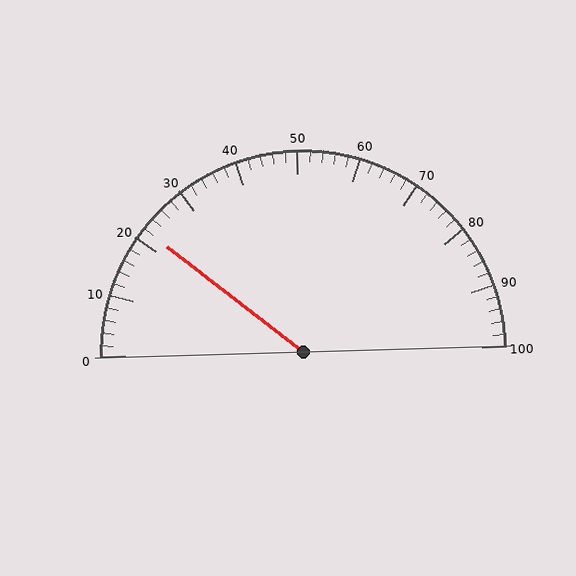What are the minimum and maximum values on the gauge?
The gauge ranges from 0 to 100.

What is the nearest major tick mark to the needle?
The nearest major tick mark is 20.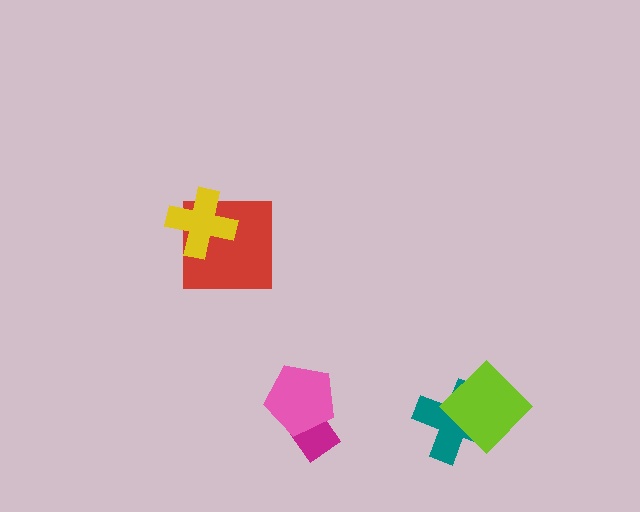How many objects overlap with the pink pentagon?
1 object overlaps with the pink pentagon.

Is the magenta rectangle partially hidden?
Yes, it is partially covered by another shape.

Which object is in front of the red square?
The yellow cross is in front of the red square.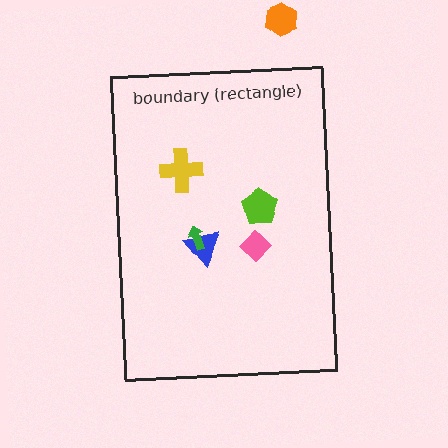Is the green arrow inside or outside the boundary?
Inside.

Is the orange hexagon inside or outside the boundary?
Outside.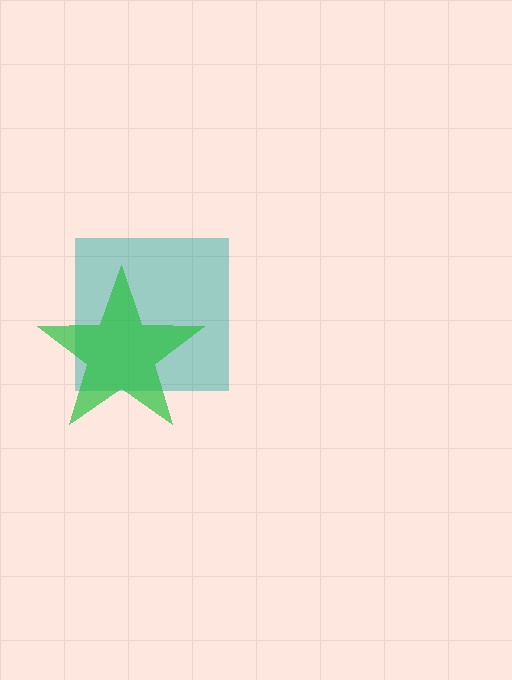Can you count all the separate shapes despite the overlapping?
Yes, there are 2 separate shapes.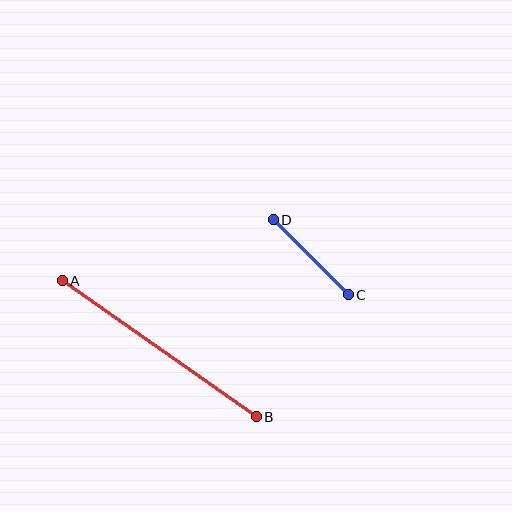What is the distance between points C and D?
The distance is approximately 106 pixels.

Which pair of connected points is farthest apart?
Points A and B are farthest apart.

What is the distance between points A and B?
The distance is approximately 236 pixels.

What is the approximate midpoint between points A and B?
The midpoint is at approximately (159, 349) pixels.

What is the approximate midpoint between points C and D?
The midpoint is at approximately (311, 257) pixels.